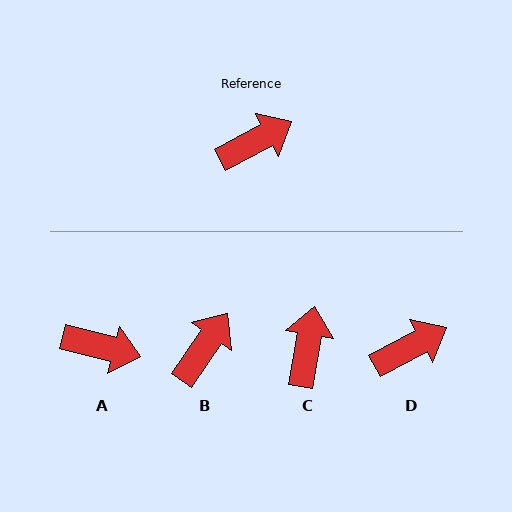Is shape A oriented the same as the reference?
No, it is off by about 43 degrees.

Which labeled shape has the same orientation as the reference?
D.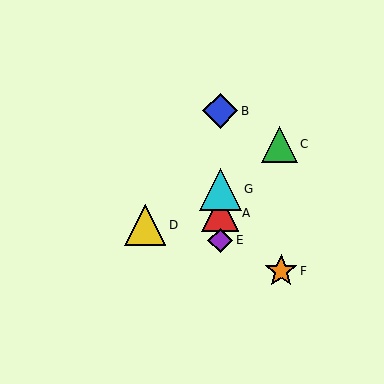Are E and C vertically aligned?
No, E is at x≈220 and C is at x≈280.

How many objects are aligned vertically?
4 objects (A, B, E, G) are aligned vertically.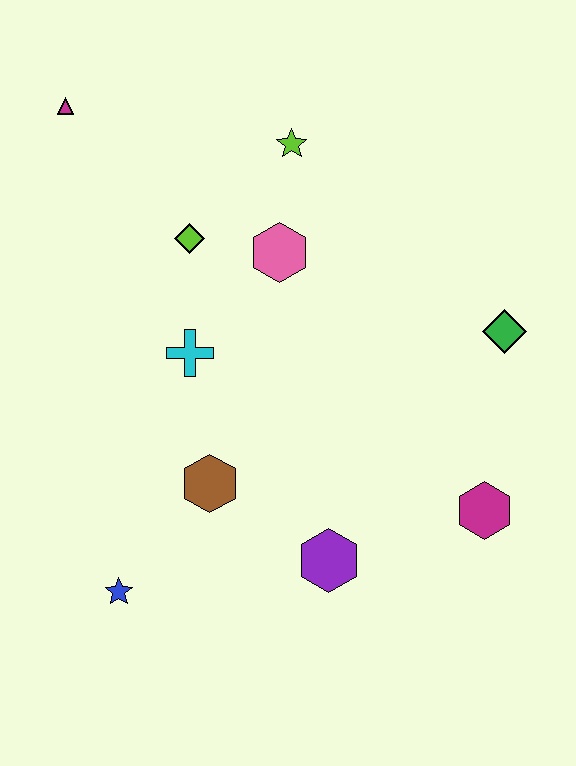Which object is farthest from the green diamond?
The magenta triangle is farthest from the green diamond.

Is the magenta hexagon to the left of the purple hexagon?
No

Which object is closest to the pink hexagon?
The lime diamond is closest to the pink hexagon.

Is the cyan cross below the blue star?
No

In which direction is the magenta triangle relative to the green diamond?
The magenta triangle is to the left of the green diamond.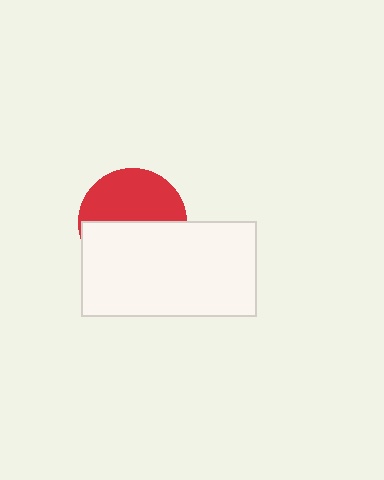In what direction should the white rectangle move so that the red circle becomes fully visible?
The white rectangle should move down. That is the shortest direction to clear the overlap and leave the red circle fully visible.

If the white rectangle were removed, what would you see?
You would see the complete red circle.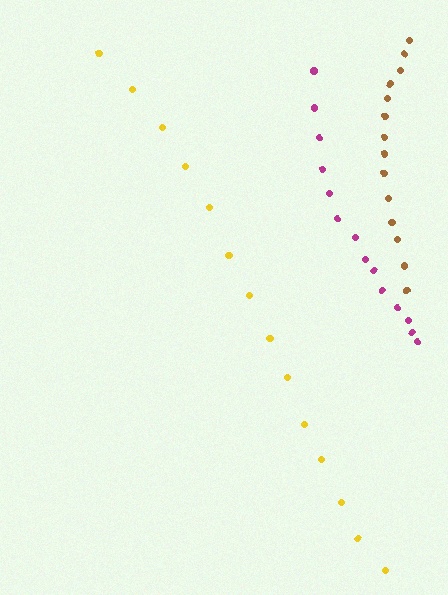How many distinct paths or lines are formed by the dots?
There are 3 distinct paths.